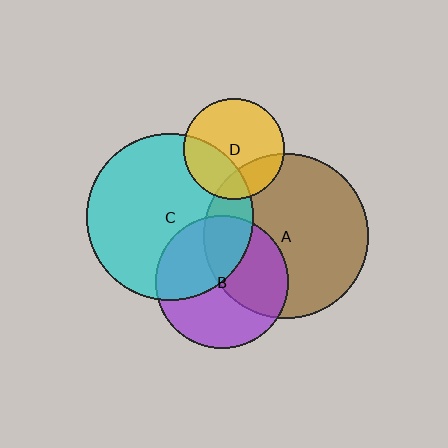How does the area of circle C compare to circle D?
Approximately 2.7 times.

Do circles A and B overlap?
Yes.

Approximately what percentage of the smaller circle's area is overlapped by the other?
Approximately 45%.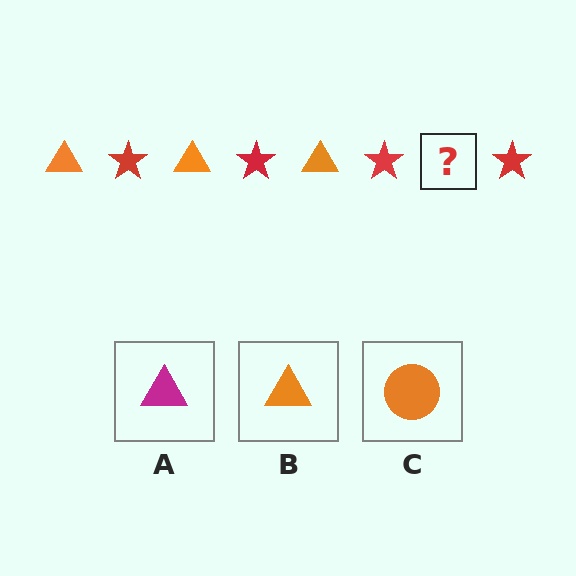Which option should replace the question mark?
Option B.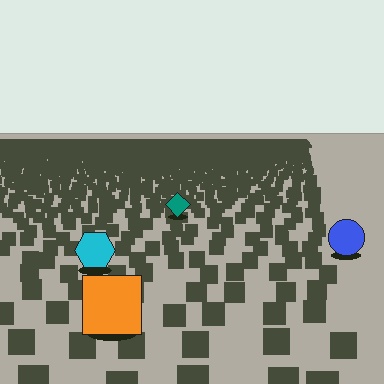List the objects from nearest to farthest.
From nearest to farthest: the orange square, the cyan hexagon, the blue circle, the teal diamond.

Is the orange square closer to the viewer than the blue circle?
Yes. The orange square is closer — you can tell from the texture gradient: the ground texture is coarser near it.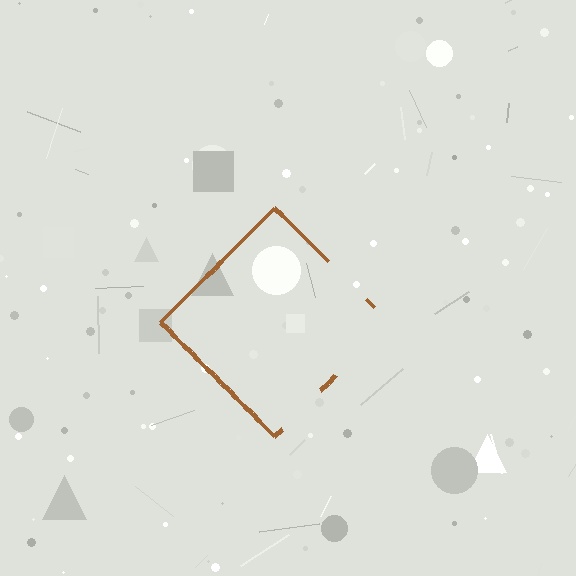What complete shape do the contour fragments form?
The contour fragments form a diamond.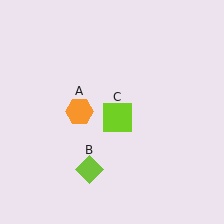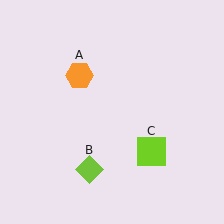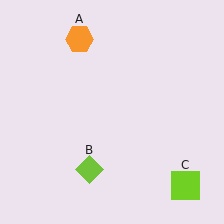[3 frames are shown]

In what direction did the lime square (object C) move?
The lime square (object C) moved down and to the right.